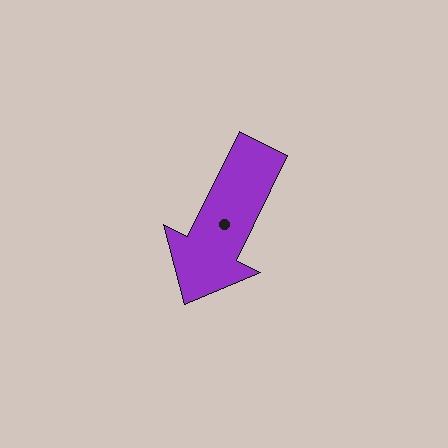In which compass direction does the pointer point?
Southwest.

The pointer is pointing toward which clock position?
Roughly 7 o'clock.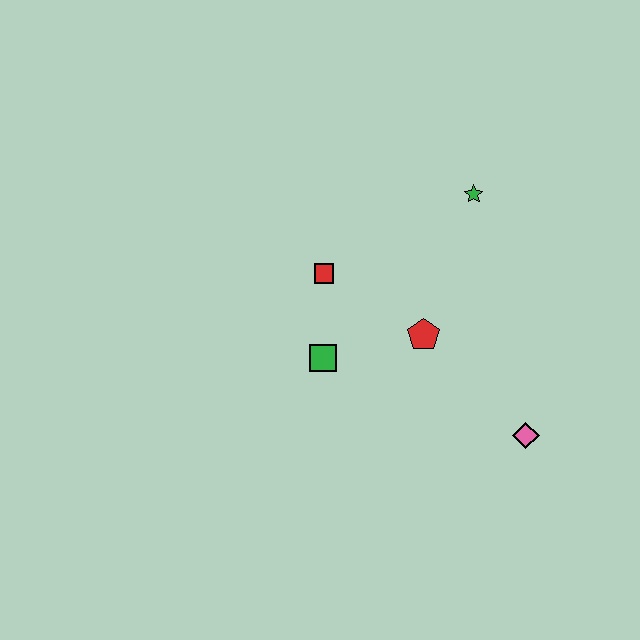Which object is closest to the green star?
The red pentagon is closest to the green star.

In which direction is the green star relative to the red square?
The green star is to the right of the red square.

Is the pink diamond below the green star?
Yes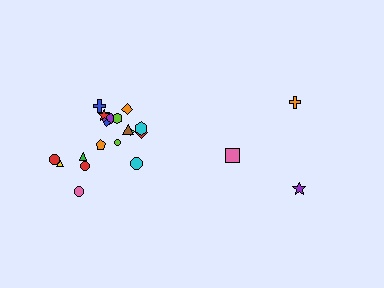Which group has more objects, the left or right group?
The left group.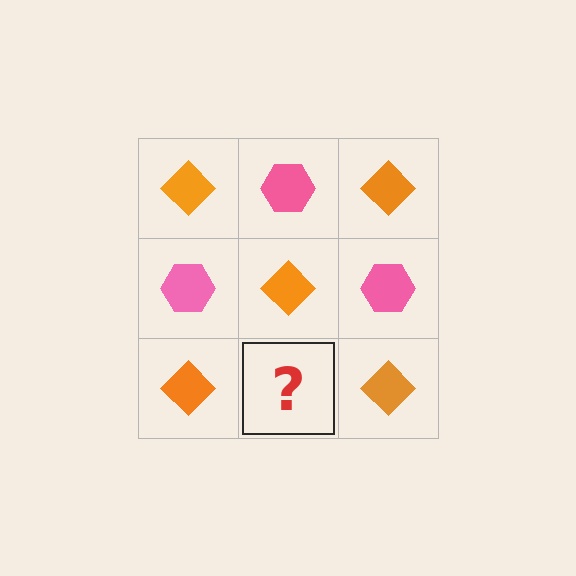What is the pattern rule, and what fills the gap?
The rule is that it alternates orange diamond and pink hexagon in a checkerboard pattern. The gap should be filled with a pink hexagon.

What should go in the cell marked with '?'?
The missing cell should contain a pink hexagon.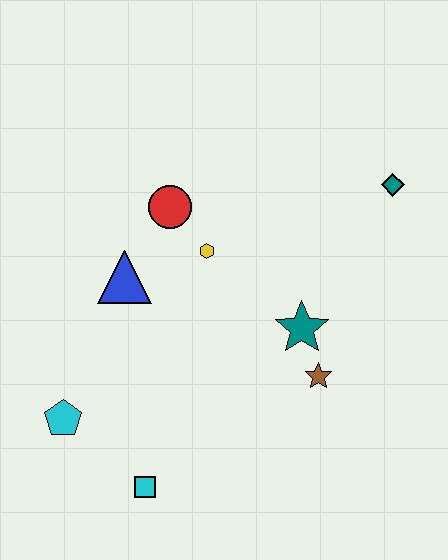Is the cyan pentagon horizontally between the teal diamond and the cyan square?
No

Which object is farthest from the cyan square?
The teal diamond is farthest from the cyan square.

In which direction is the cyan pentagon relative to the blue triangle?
The cyan pentagon is below the blue triangle.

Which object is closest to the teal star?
The brown star is closest to the teal star.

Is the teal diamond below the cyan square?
No